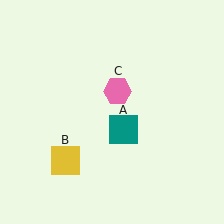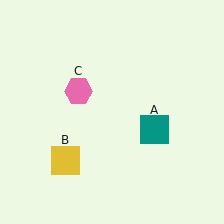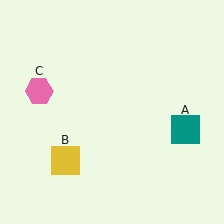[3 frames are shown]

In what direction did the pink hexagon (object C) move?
The pink hexagon (object C) moved left.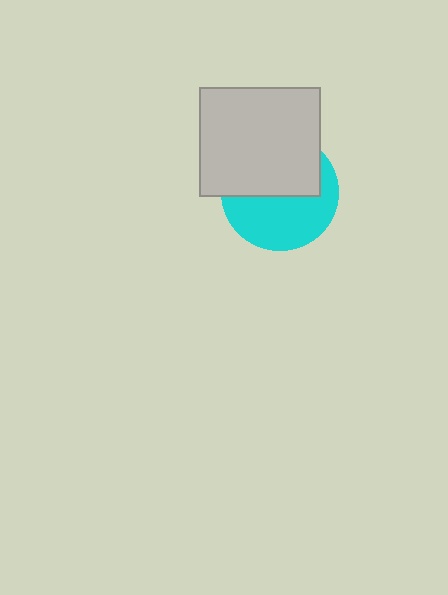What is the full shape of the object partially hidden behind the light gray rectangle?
The partially hidden object is a cyan circle.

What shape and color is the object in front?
The object in front is a light gray rectangle.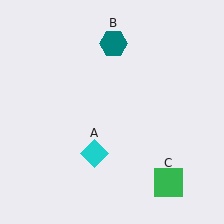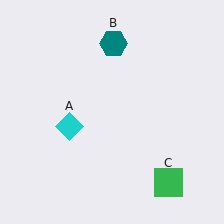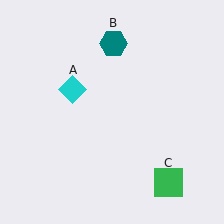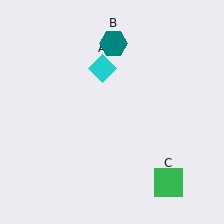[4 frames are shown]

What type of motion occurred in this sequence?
The cyan diamond (object A) rotated clockwise around the center of the scene.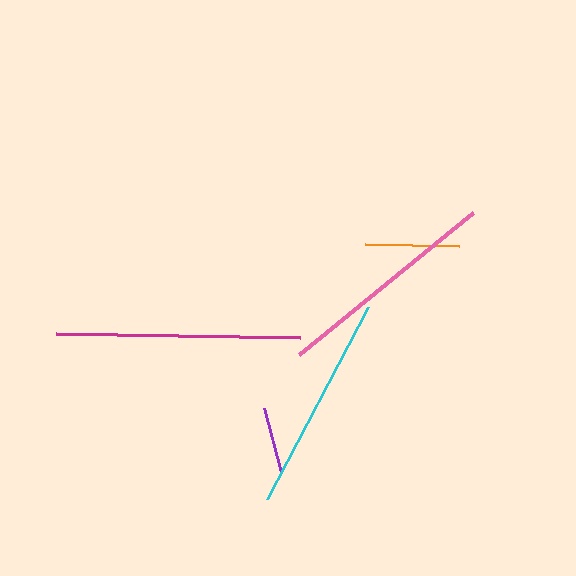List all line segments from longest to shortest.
From longest to shortest: magenta, pink, cyan, orange, purple.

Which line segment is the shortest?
The purple line is the shortest at approximately 67 pixels.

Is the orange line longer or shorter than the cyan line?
The cyan line is longer than the orange line.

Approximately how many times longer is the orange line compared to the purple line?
The orange line is approximately 1.4 times the length of the purple line.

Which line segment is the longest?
The magenta line is the longest at approximately 244 pixels.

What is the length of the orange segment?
The orange segment is approximately 94 pixels long.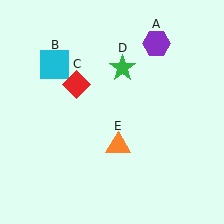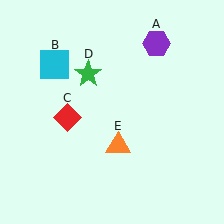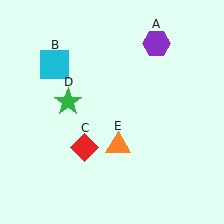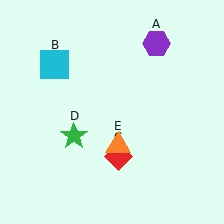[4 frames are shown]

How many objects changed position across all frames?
2 objects changed position: red diamond (object C), green star (object D).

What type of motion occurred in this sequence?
The red diamond (object C), green star (object D) rotated counterclockwise around the center of the scene.